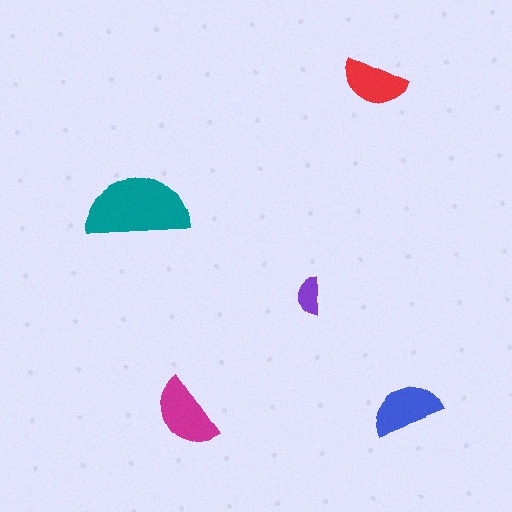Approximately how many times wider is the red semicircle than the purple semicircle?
About 1.5 times wider.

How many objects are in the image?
There are 5 objects in the image.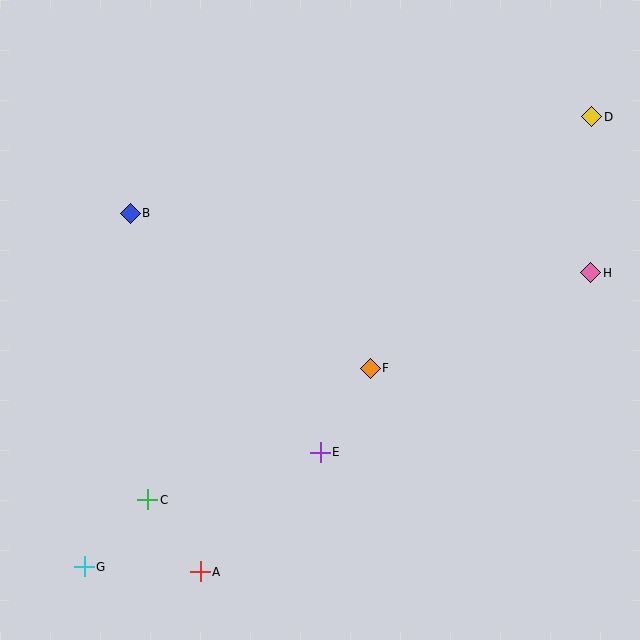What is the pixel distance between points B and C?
The distance between B and C is 287 pixels.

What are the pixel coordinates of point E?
Point E is at (320, 452).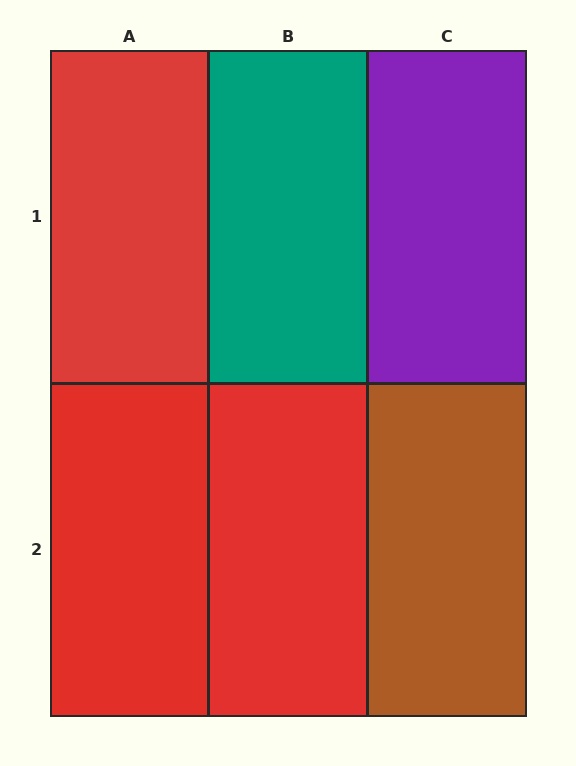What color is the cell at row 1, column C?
Purple.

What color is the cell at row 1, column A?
Red.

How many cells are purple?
1 cell is purple.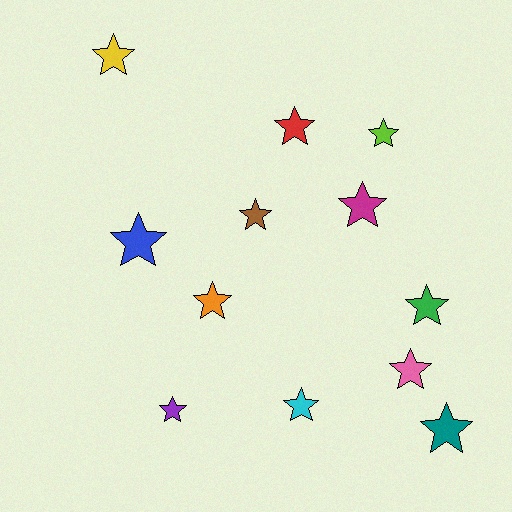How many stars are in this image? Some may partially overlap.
There are 12 stars.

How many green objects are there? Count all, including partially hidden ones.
There is 1 green object.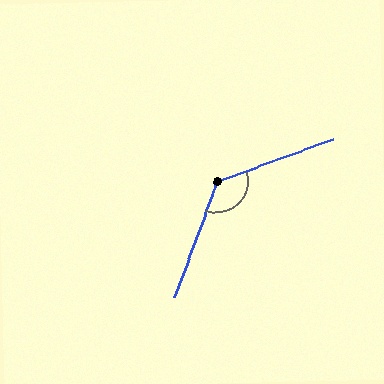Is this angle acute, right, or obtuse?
It is obtuse.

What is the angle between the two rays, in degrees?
Approximately 130 degrees.